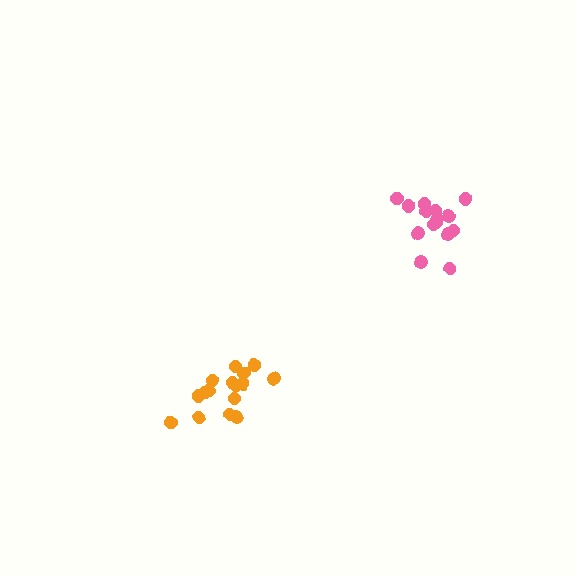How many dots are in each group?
Group 1: 16 dots, Group 2: 15 dots (31 total).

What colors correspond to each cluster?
The clusters are colored: orange, pink.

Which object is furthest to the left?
The orange cluster is leftmost.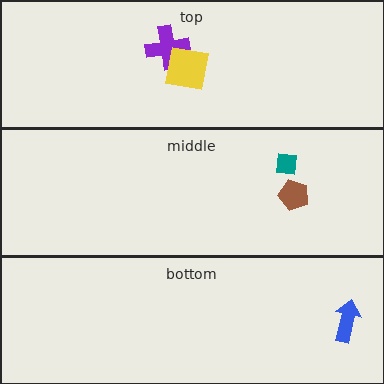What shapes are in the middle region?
The brown pentagon, the teal square.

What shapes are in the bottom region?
The blue arrow.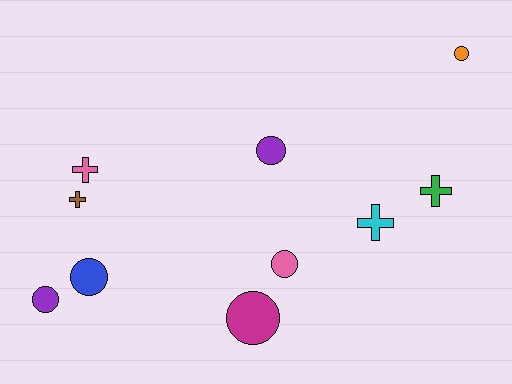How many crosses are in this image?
There are 4 crosses.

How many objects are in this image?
There are 10 objects.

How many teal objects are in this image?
There are no teal objects.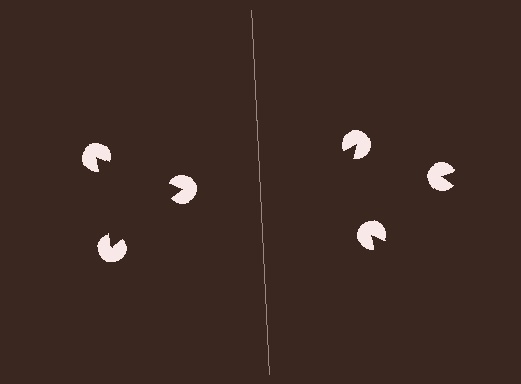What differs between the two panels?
The pac-man discs are positioned identically on both sides; only the wedge orientations differ. On the left they align to a triangle; on the right they are misaligned.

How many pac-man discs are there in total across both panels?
6 — 3 on each side.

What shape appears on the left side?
An illusory triangle.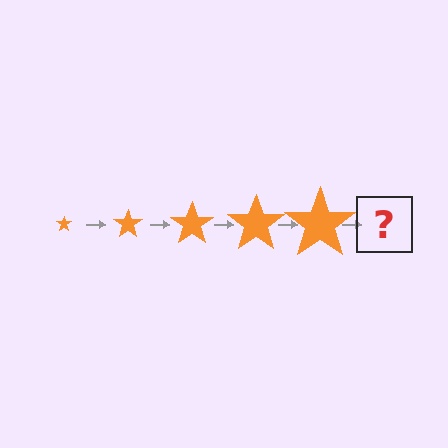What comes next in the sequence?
The next element should be an orange star, larger than the previous one.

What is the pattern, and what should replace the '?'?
The pattern is that the star gets progressively larger each step. The '?' should be an orange star, larger than the previous one.